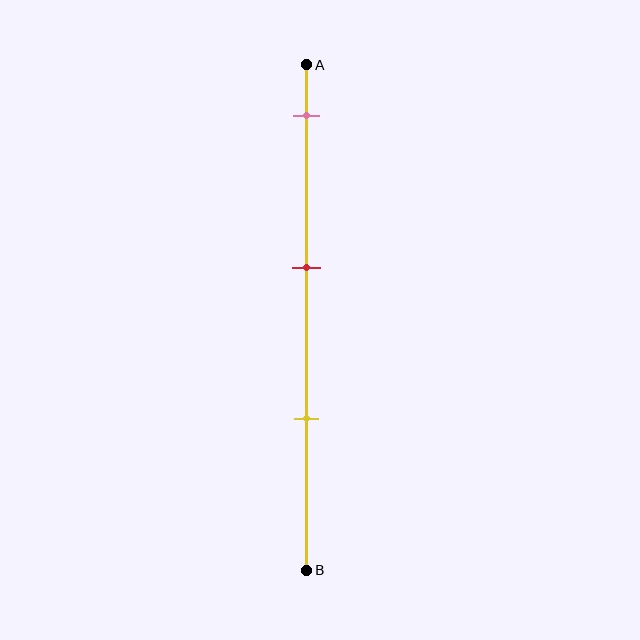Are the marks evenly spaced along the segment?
Yes, the marks are approximately evenly spaced.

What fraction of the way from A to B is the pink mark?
The pink mark is approximately 10% (0.1) of the way from A to B.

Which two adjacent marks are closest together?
The red and yellow marks are the closest adjacent pair.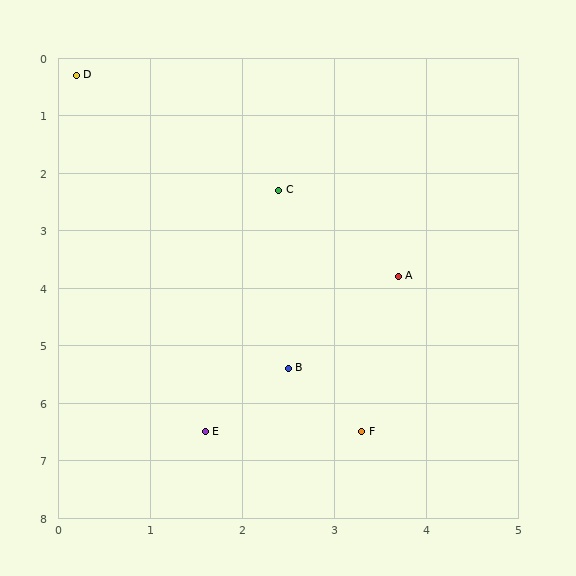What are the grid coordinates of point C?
Point C is at approximately (2.4, 2.3).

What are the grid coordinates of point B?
Point B is at approximately (2.5, 5.4).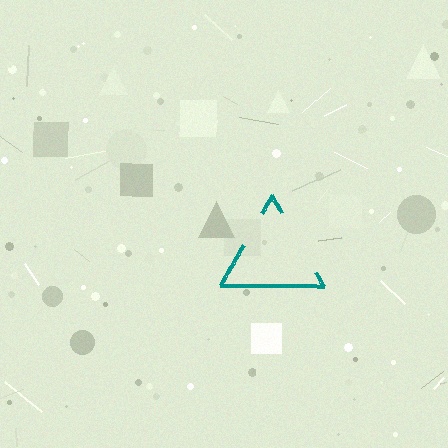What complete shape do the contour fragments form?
The contour fragments form a triangle.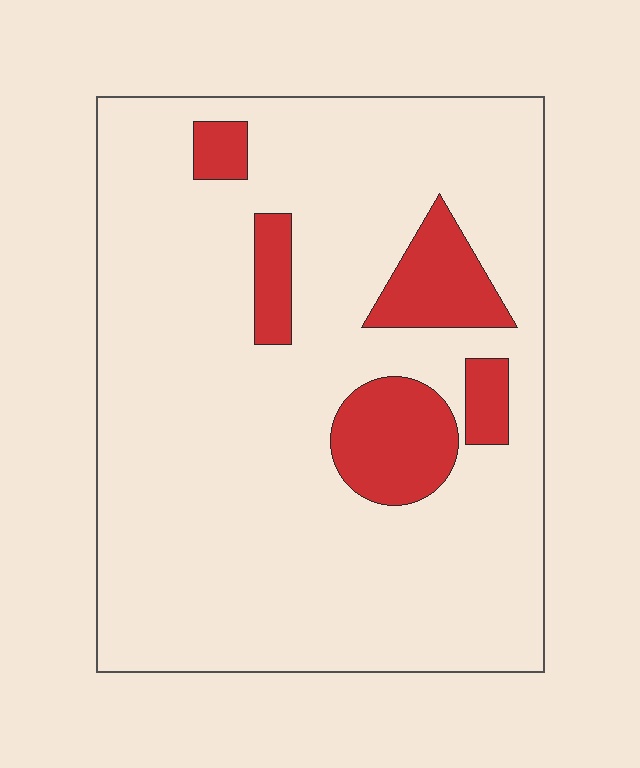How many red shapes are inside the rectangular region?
5.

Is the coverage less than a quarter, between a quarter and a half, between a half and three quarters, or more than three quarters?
Less than a quarter.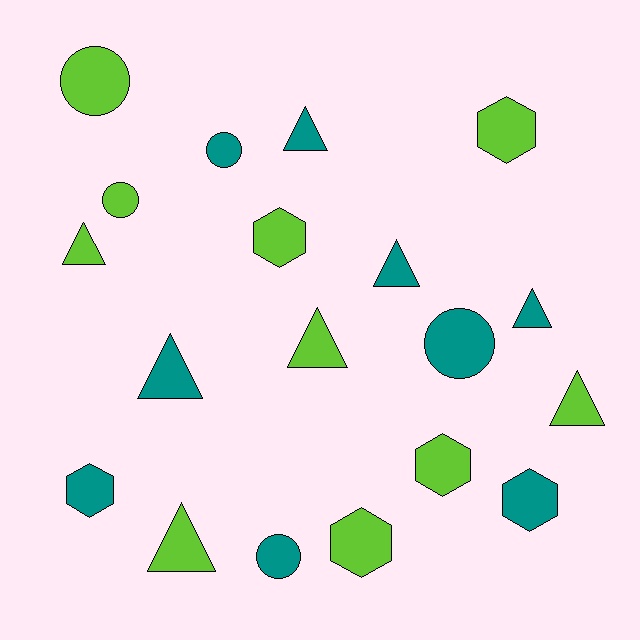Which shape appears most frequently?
Triangle, with 8 objects.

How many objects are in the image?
There are 19 objects.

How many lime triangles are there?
There are 4 lime triangles.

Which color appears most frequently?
Lime, with 10 objects.